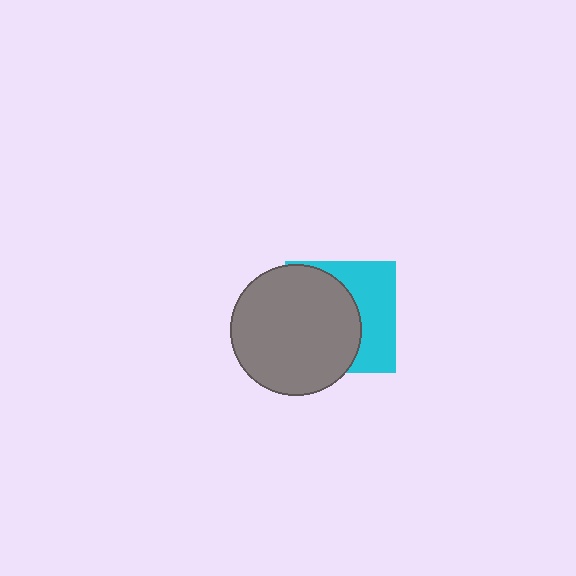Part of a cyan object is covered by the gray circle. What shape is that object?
It is a square.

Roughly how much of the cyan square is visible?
A small part of it is visible (roughly 42%).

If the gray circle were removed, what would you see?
You would see the complete cyan square.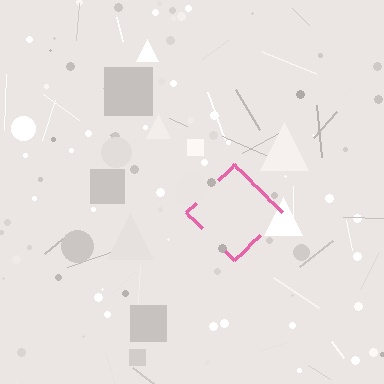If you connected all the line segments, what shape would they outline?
They would outline a diamond.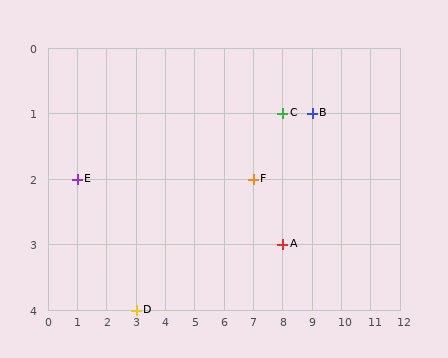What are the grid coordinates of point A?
Point A is at grid coordinates (8, 3).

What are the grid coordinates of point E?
Point E is at grid coordinates (1, 2).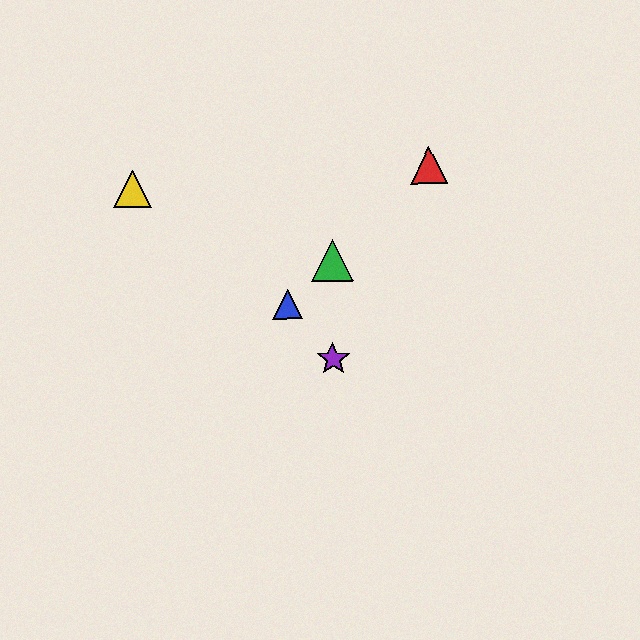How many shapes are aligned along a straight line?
3 shapes (the red triangle, the blue triangle, the green triangle) are aligned along a straight line.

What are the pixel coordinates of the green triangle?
The green triangle is at (332, 260).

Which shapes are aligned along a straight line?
The red triangle, the blue triangle, the green triangle are aligned along a straight line.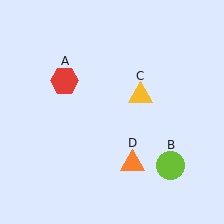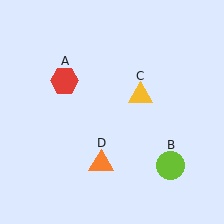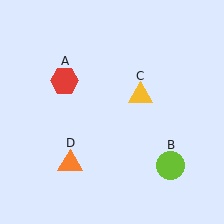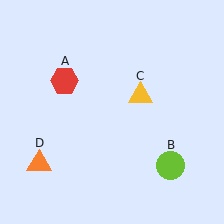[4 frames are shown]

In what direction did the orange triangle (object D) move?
The orange triangle (object D) moved left.